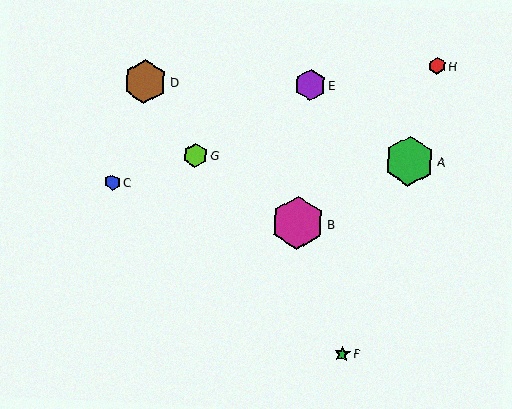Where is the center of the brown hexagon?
The center of the brown hexagon is at (145, 81).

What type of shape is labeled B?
Shape B is a magenta hexagon.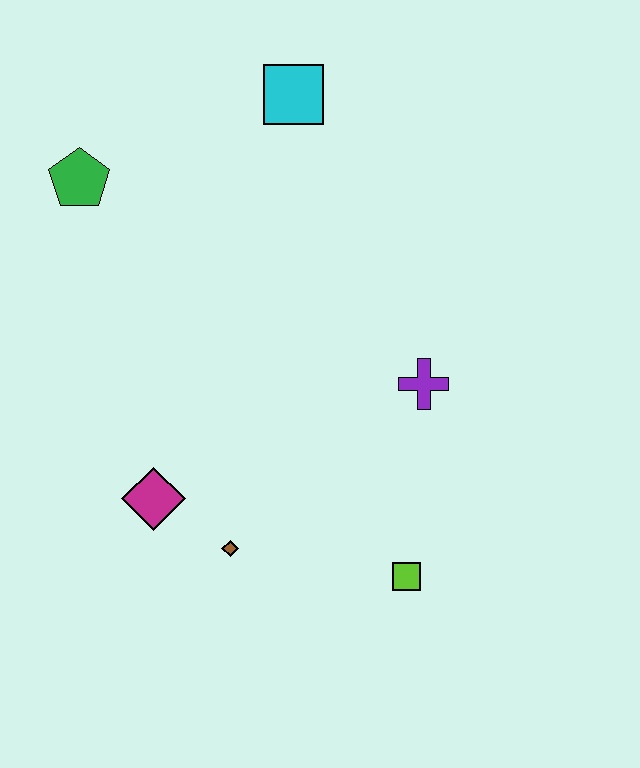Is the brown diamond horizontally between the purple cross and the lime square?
No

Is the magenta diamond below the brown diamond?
No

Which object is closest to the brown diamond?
The magenta diamond is closest to the brown diamond.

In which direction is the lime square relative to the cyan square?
The lime square is below the cyan square.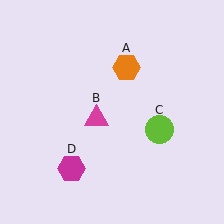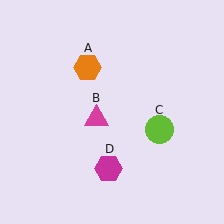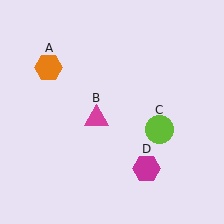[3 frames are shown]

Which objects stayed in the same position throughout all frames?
Magenta triangle (object B) and lime circle (object C) remained stationary.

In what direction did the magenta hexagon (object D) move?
The magenta hexagon (object D) moved right.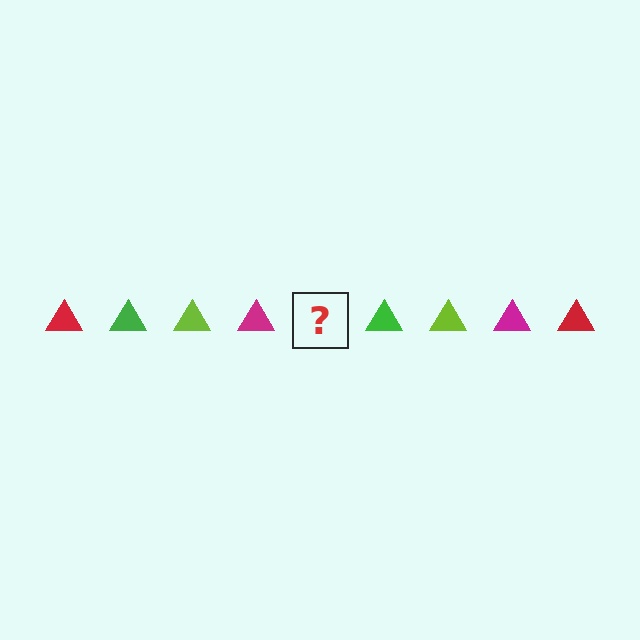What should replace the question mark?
The question mark should be replaced with a red triangle.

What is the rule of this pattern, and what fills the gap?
The rule is that the pattern cycles through red, green, lime, magenta triangles. The gap should be filled with a red triangle.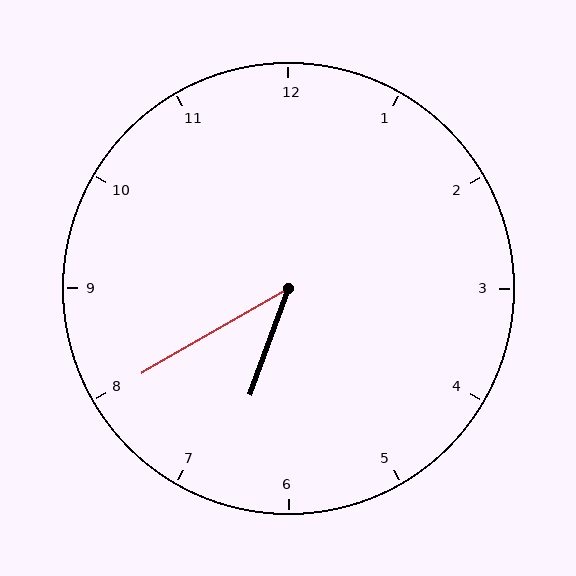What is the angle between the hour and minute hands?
Approximately 40 degrees.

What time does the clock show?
6:40.